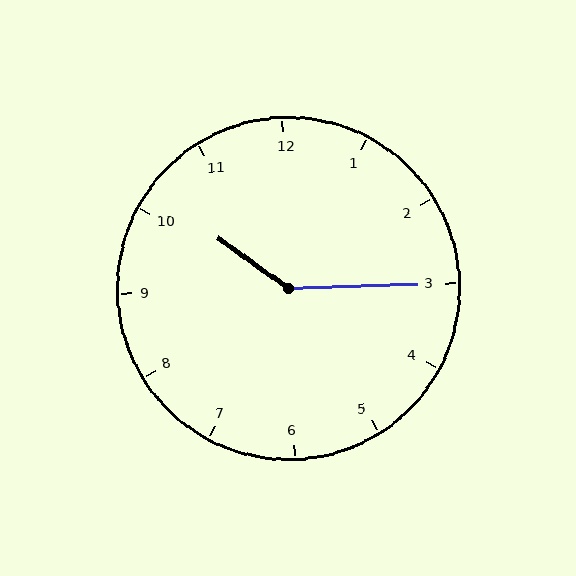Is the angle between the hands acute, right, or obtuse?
It is obtuse.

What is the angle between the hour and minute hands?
Approximately 142 degrees.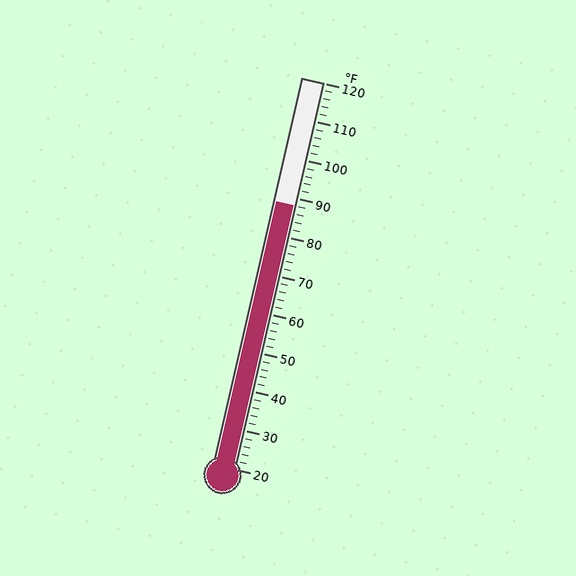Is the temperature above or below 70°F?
The temperature is above 70°F.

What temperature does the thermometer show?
The thermometer shows approximately 88°F.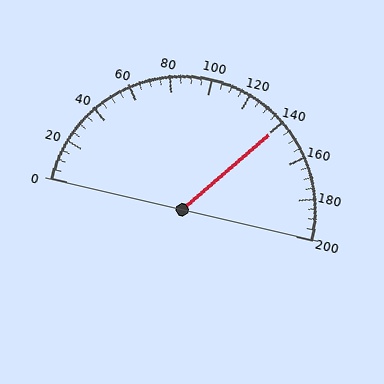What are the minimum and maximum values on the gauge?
The gauge ranges from 0 to 200.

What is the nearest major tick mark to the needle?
The nearest major tick mark is 140.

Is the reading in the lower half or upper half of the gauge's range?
The reading is in the upper half of the range (0 to 200).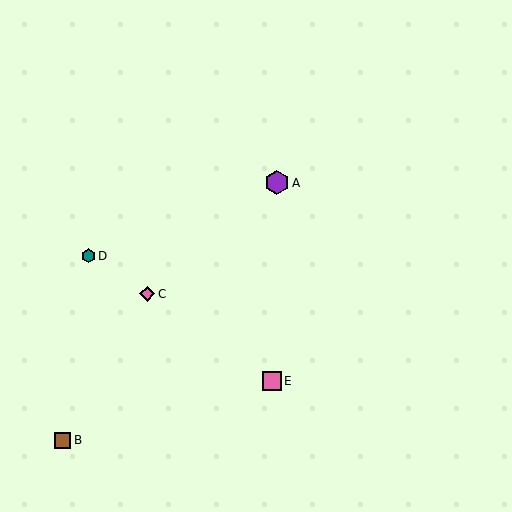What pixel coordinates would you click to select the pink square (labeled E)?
Click at (272, 381) to select the pink square E.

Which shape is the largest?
The purple hexagon (labeled A) is the largest.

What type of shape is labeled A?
Shape A is a purple hexagon.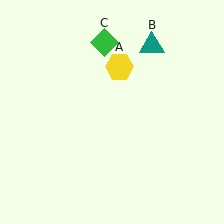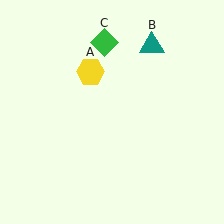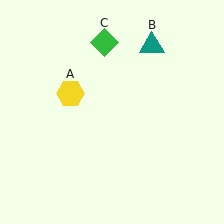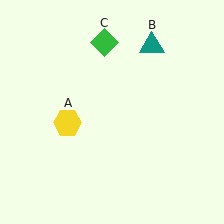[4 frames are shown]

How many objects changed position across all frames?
1 object changed position: yellow hexagon (object A).